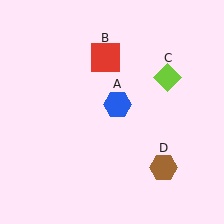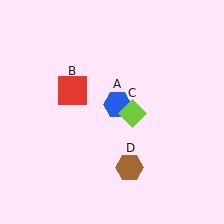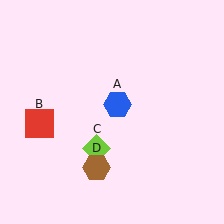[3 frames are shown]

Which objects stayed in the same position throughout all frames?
Blue hexagon (object A) remained stationary.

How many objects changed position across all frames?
3 objects changed position: red square (object B), lime diamond (object C), brown hexagon (object D).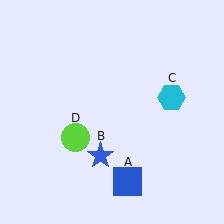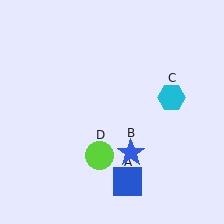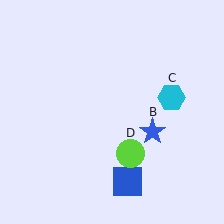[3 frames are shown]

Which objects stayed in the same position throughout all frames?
Blue square (object A) and cyan hexagon (object C) remained stationary.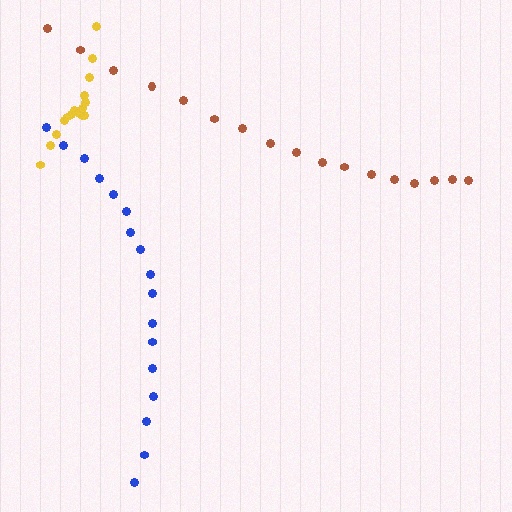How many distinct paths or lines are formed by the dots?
There are 3 distinct paths.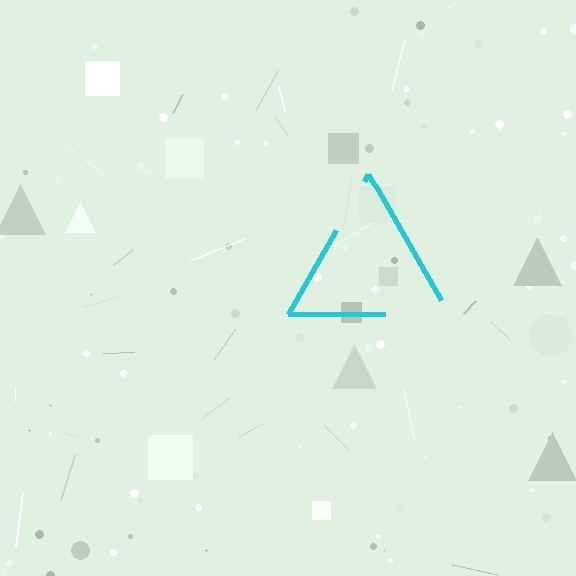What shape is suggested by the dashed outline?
The dashed outline suggests a triangle.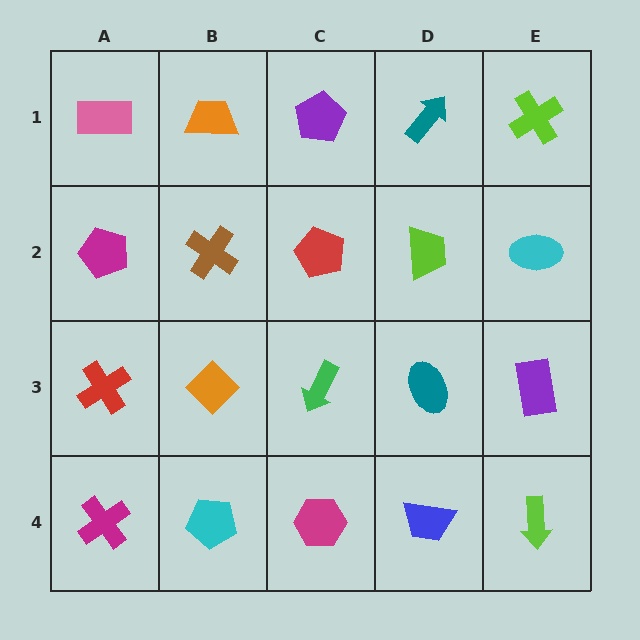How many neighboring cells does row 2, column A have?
3.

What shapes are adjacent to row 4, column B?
An orange diamond (row 3, column B), a magenta cross (row 4, column A), a magenta hexagon (row 4, column C).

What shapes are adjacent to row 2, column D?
A teal arrow (row 1, column D), a teal ellipse (row 3, column D), a red pentagon (row 2, column C), a cyan ellipse (row 2, column E).